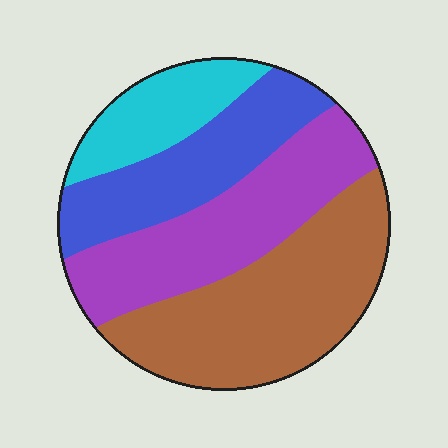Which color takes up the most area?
Brown, at roughly 35%.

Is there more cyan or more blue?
Blue.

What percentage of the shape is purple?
Purple takes up about one quarter (1/4) of the shape.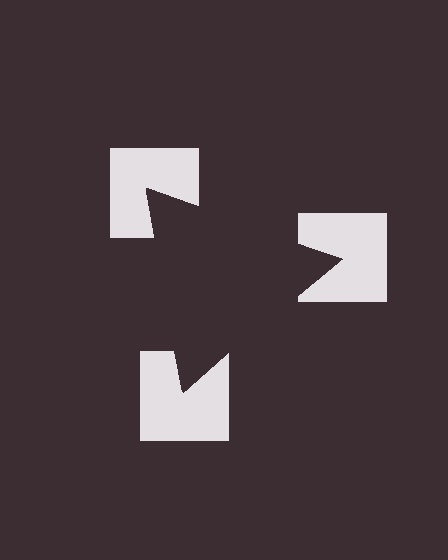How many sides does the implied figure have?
3 sides.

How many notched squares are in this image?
There are 3 — one at each vertex of the illusory triangle.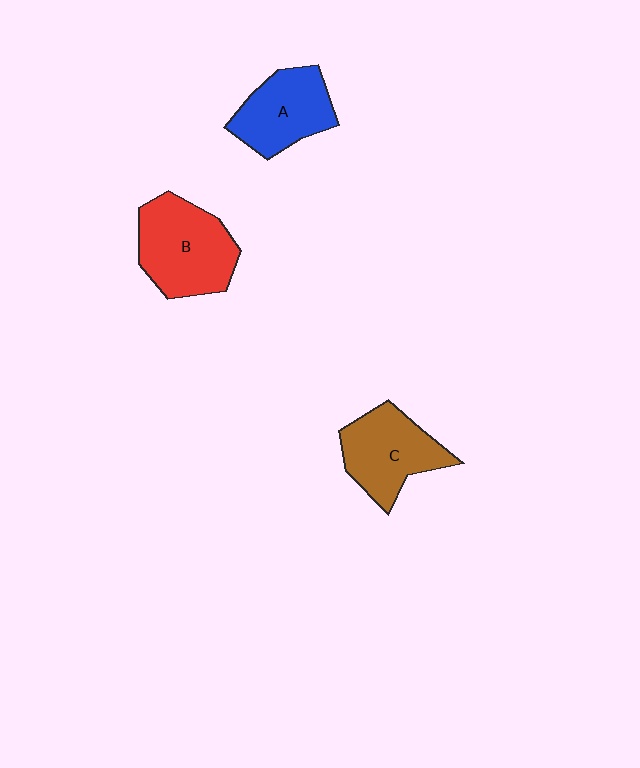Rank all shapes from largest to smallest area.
From largest to smallest: B (red), C (brown), A (blue).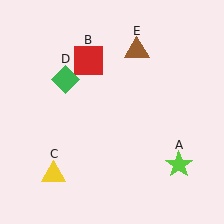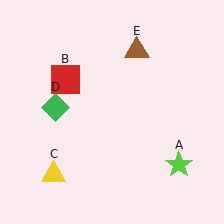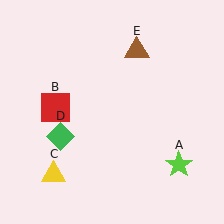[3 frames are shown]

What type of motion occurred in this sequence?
The red square (object B), green diamond (object D) rotated counterclockwise around the center of the scene.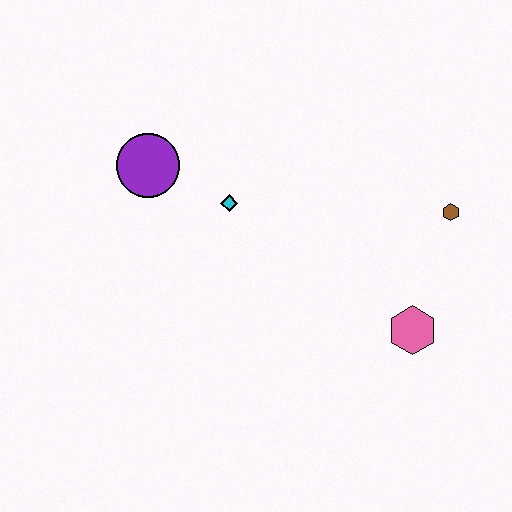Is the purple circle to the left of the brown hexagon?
Yes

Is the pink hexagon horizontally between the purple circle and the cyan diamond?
No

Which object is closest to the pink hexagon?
The brown hexagon is closest to the pink hexagon.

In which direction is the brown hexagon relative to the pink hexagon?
The brown hexagon is above the pink hexagon.